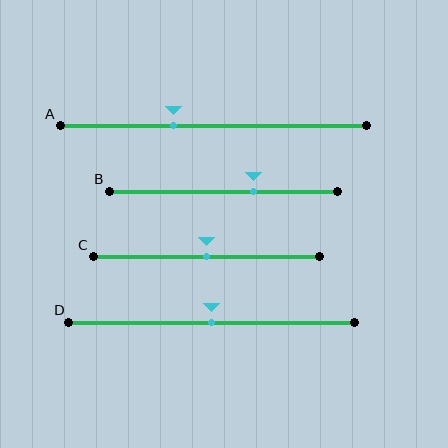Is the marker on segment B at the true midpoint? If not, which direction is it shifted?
No, the marker on segment B is shifted to the right by about 13% of the segment length.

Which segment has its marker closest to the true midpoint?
Segment C has its marker closest to the true midpoint.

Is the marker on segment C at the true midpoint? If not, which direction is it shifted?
Yes, the marker on segment C is at the true midpoint.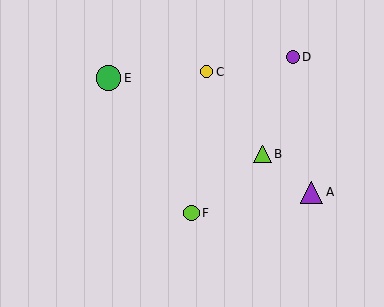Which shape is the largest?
The green circle (labeled E) is the largest.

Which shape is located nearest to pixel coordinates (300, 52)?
The purple circle (labeled D) at (293, 57) is nearest to that location.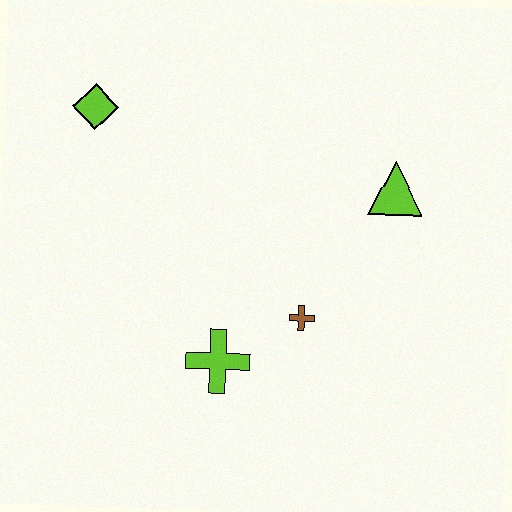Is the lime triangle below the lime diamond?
Yes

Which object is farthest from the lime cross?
The lime diamond is farthest from the lime cross.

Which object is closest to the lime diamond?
The lime cross is closest to the lime diamond.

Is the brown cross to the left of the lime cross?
No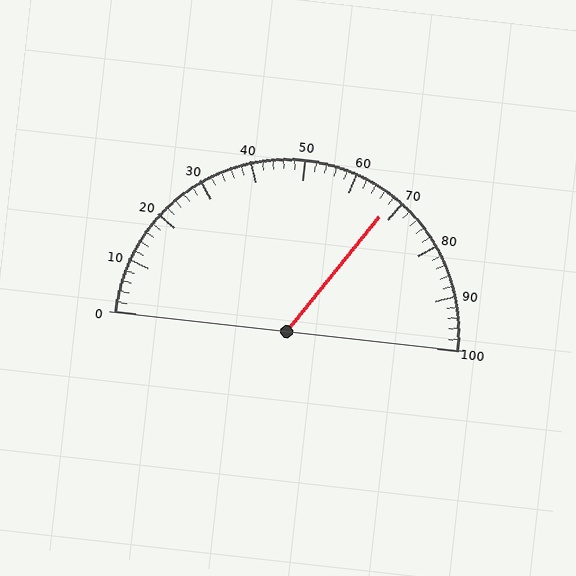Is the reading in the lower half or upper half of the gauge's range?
The reading is in the upper half of the range (0 to 100).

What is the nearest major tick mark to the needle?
The nearest major tick mark is 70.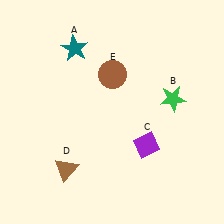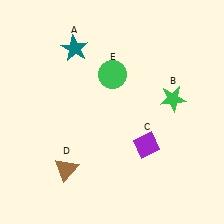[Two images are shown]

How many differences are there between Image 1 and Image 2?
There is 1 difference between the two images.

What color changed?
The circle (E) changed from brown in Image 1 to green in Image 2.